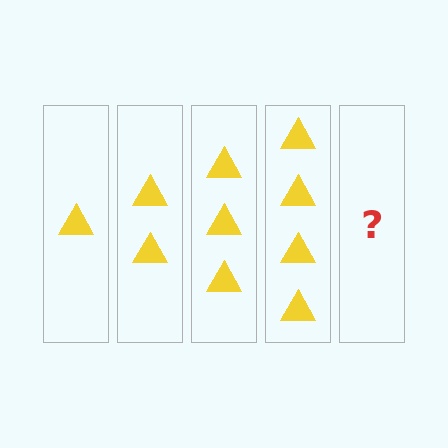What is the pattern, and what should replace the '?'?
The pattern is that each step adds one more triangle. The '?' should be 5 triangles.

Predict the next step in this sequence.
The next step is 5 triangles.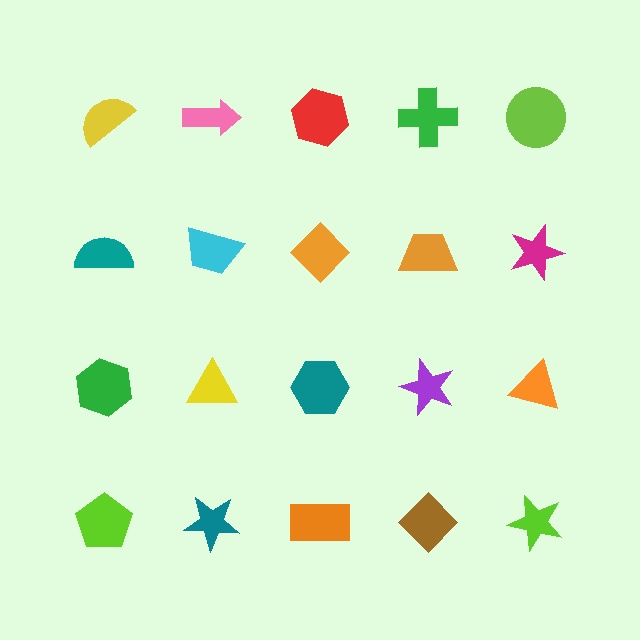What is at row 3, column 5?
An orange triangle.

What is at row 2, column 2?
A cyan trapezoid.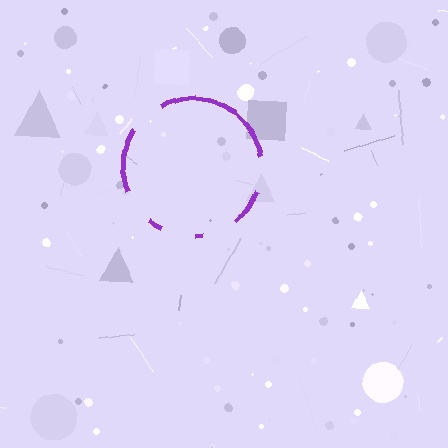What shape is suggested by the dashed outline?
The dashed outline suggests a circle.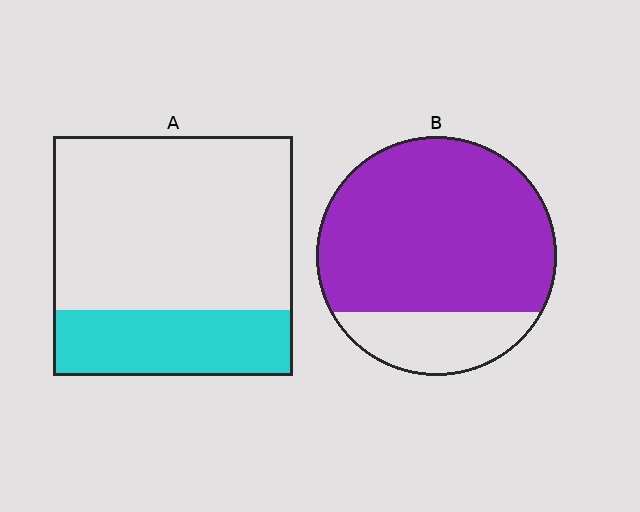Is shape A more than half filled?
No.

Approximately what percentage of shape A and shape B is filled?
A is approximately 30% and B is approximately 80%.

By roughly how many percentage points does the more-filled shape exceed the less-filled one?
By roughly 50 percentage points (B over A).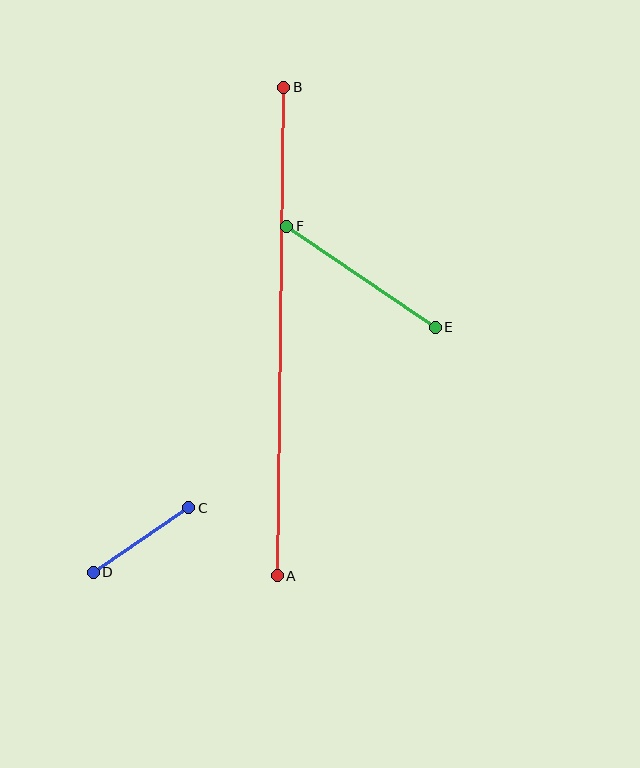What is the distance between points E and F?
The distance is approximately 179 pixels.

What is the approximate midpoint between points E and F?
The midpoint is at approximately (361, 277) pixels.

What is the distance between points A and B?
The distance is approximately 489 pixels.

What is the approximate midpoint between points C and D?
The midpoint is at approximately (141, 540) pixels.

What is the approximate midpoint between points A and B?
The midpoint is at approximately (281, 331) pixels.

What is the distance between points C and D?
The distance is approximately 115 pixels.